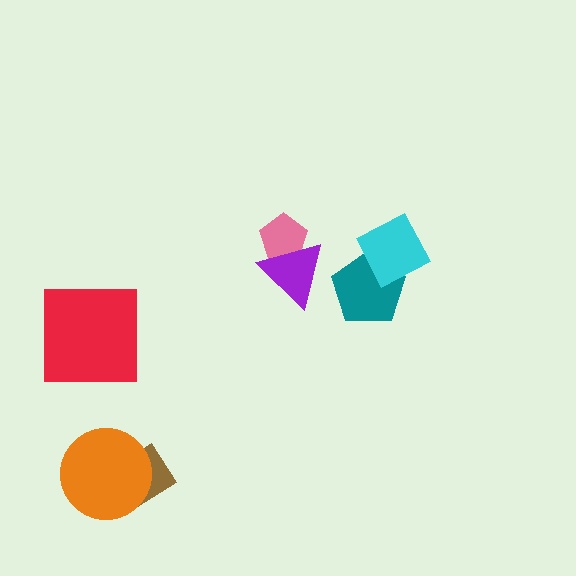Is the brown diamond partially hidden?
Yes, it is partially covered by another shape.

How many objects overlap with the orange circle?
1 object overlaps with the orange circle.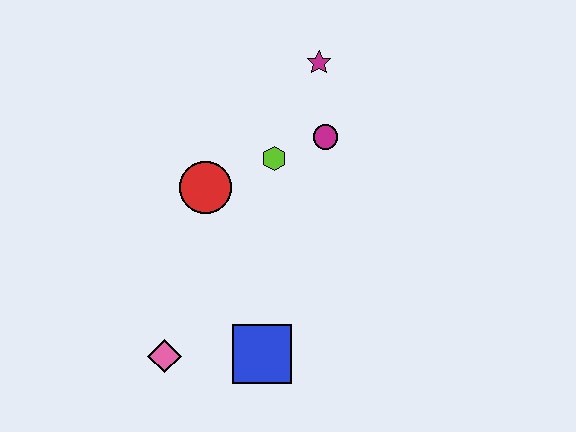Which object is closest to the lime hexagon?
The magenta circle is closest to the lime hexagon.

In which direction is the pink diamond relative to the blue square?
The pink diamond is to the left of the blue square.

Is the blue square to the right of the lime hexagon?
No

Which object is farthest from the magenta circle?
The pink diamond is farthest from the magenta circle.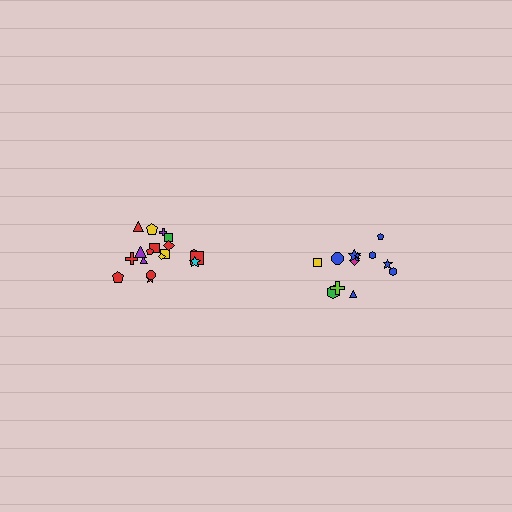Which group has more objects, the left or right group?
The left group.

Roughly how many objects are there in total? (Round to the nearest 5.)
Roughly 30 objects in total.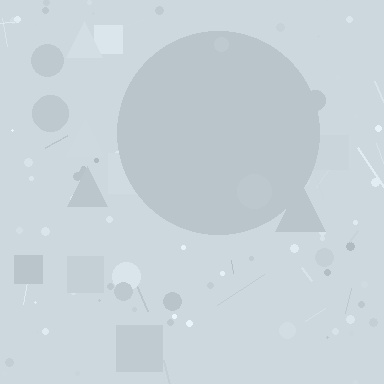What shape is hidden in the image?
A circle is hidden in the image.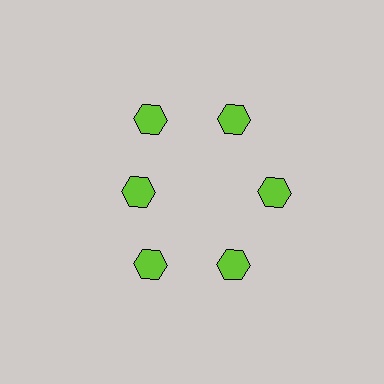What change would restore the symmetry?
The symmetry would be restored by moving it outward, back onto the ring so that all 6 hexagons sit at equal angles and equal distance from the center.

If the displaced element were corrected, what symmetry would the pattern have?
It would have 6-fold rotational symmetry — the pattern would map onto itself every 60 degrees.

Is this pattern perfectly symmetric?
No. The 6 lime hexagons are arranged in a ring, but one element near the 9 o'clock position is pulled inward toward the center, breaking the 6-fold rotational symmetry.